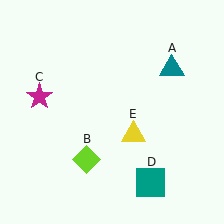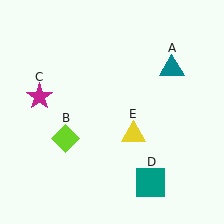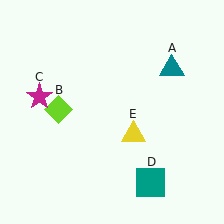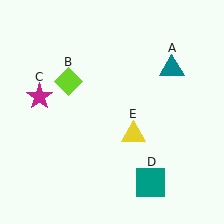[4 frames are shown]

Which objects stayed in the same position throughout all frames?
Teal triangle (object A) and magenta star (object C) and teal square (object D) and yellow triangle (object E) remained stationary.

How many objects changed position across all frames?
1 object changed position: lime diamond (object B).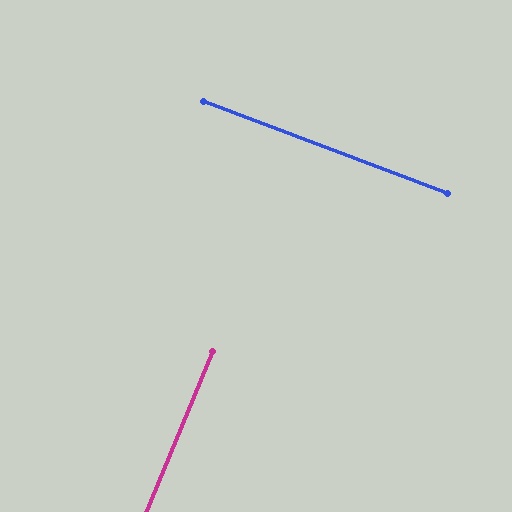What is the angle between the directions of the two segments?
Approximately 88 degrees.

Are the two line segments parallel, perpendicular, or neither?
Perpendicular — they meet at approximately 88°.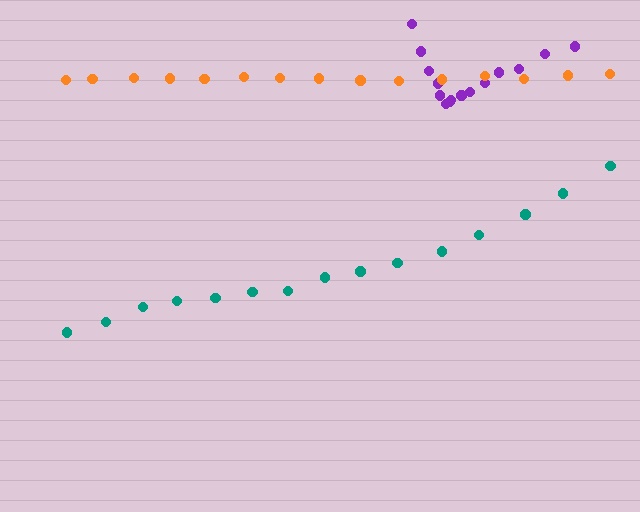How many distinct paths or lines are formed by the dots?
There are 3 distinct paths.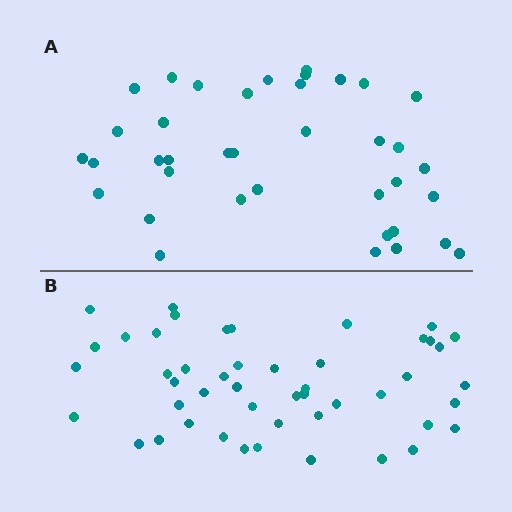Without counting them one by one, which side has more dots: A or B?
Region B (the bottom region) has more dots.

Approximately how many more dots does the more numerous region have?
Region B has roughly 10 or so more dots than region A.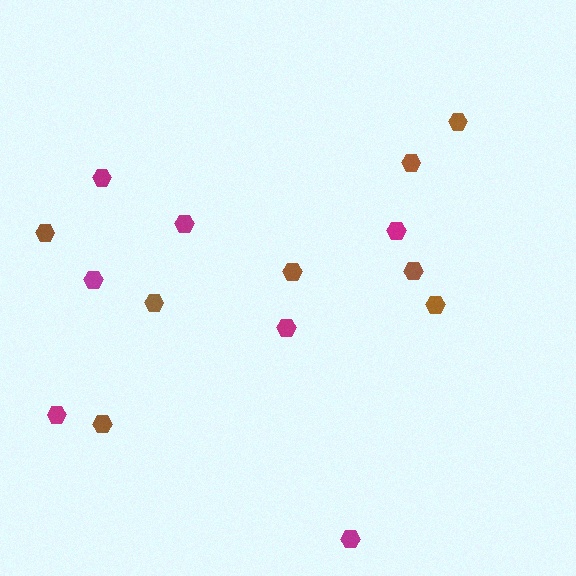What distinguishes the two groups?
There are 2 groups: one group of brown hexagons (8) and one group of magenta hexagons (7).